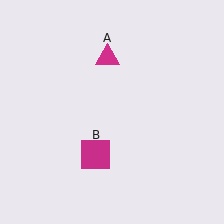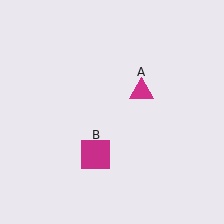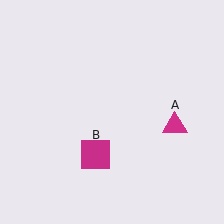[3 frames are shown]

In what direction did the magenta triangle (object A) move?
The magenta triangle (object A) moved down and to the right.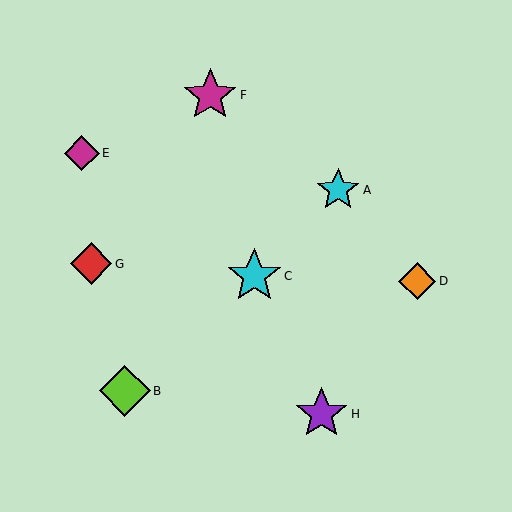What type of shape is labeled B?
Shape B is a lime diamond.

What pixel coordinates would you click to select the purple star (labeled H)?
Click at (322, 414) to select the purple star H.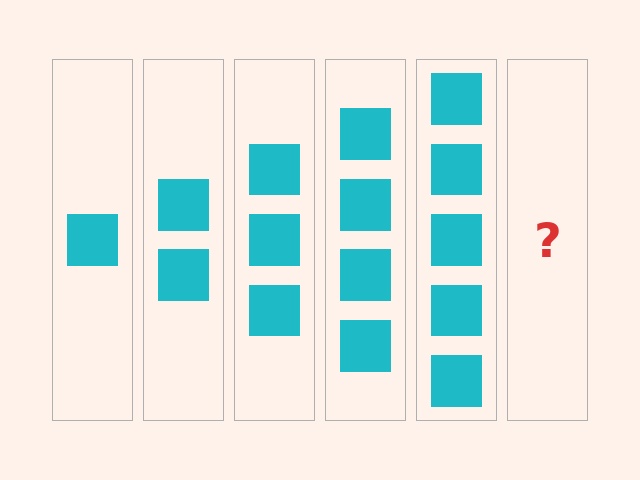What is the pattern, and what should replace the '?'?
The pattern is that each step adds one more square. The '?' should be 6 squares.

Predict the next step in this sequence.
The next step is 6 squares.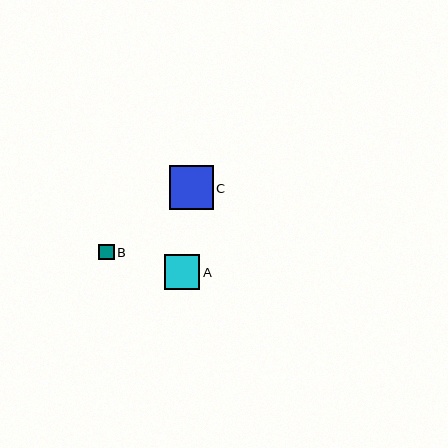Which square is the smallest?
Square B is the smallest with a size of approximately 15 pixels.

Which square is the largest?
Square C is the largest with a size of approximately 44 pixels.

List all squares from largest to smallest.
From largest to smallest: C, A, B.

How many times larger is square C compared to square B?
Square C is approximately 2.8 times the size of square B.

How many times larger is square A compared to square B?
Square A is approximately 2.3 times the size of square B.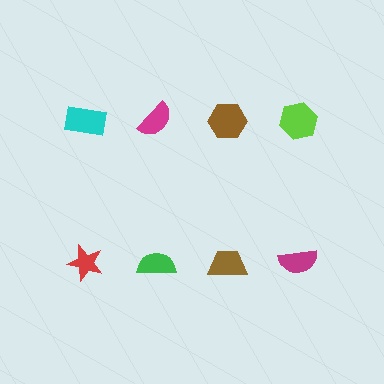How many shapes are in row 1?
4 shapes.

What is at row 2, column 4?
A magenta semicircle.